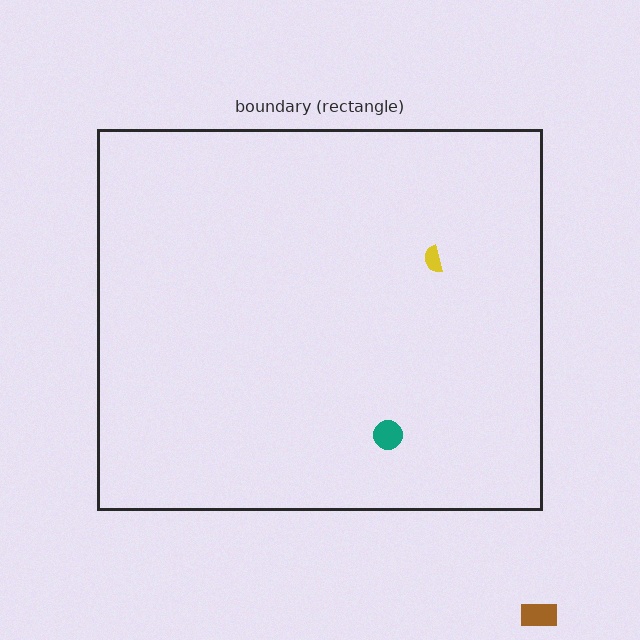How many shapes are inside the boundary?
2 inside, 1 outside.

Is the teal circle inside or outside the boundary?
Inside.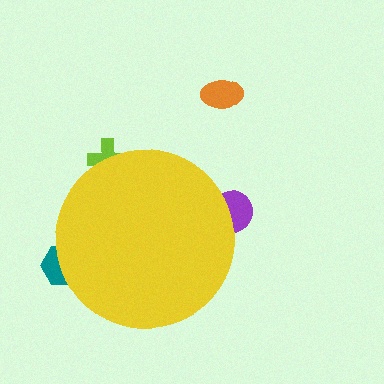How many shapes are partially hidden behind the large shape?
3 shapes are partially hidden.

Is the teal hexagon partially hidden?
Yes, the teal hexagon is partially hidden behind the yellow circle.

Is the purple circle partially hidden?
Yes, the purple circle is partially hidden behind the yellow circle.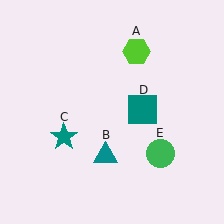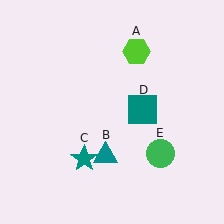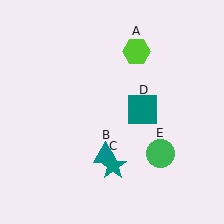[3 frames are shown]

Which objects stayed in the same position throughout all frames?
Lime hexagon (object A) and teal triangle (object B) and teal square (object D) and green circle (object E) remained stationary.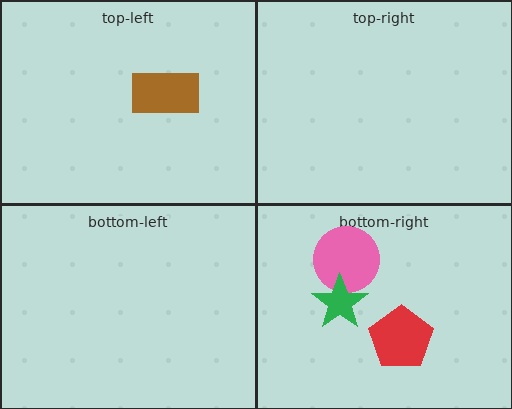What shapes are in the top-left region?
The brown rectangle.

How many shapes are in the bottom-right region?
3.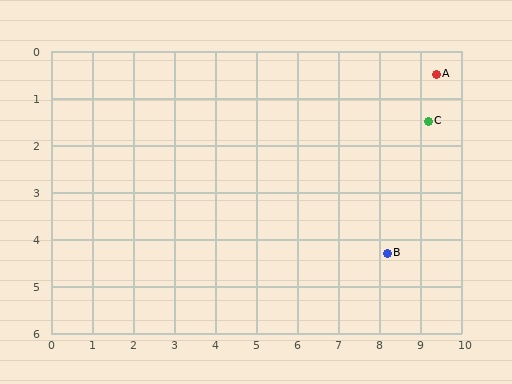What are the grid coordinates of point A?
Point A is at approximately (9.4, 0.5).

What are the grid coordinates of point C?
Point C is at approximately (9.2, 1.5).